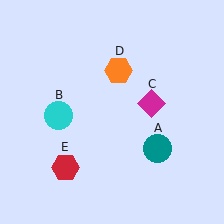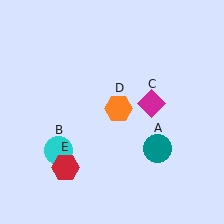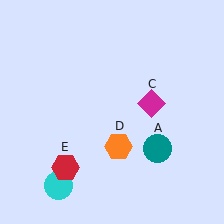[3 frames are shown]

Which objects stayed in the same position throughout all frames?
Teal circle (object A) and magenta diamond (object C) and red hexagon (object E) remained stationary.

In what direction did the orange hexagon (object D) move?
The orange hexagon (object D) moved down.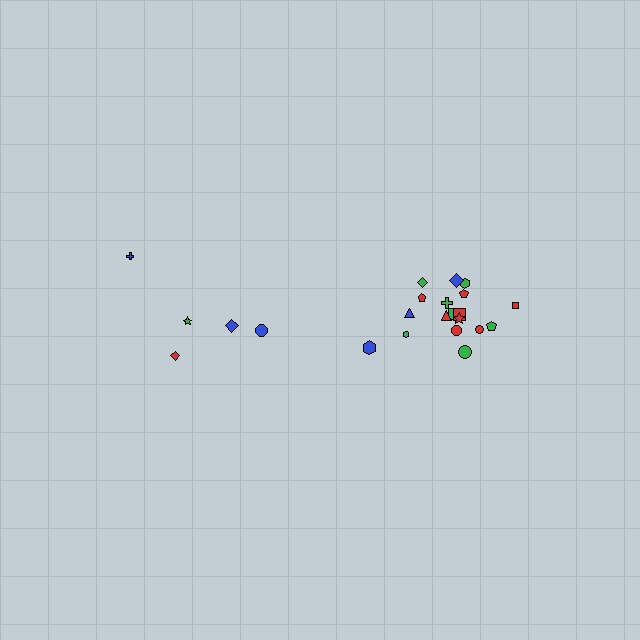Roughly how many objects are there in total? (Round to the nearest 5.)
Roughly 25 objects in total.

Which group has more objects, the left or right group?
The right group.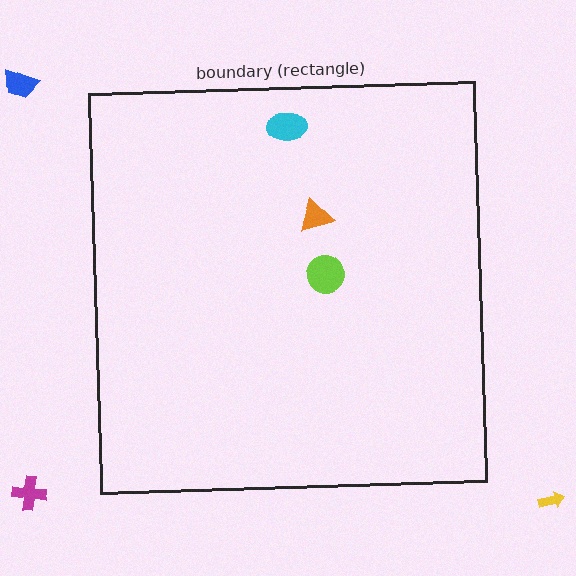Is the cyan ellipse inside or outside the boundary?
Inside.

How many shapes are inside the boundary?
3 inside, 3 outside.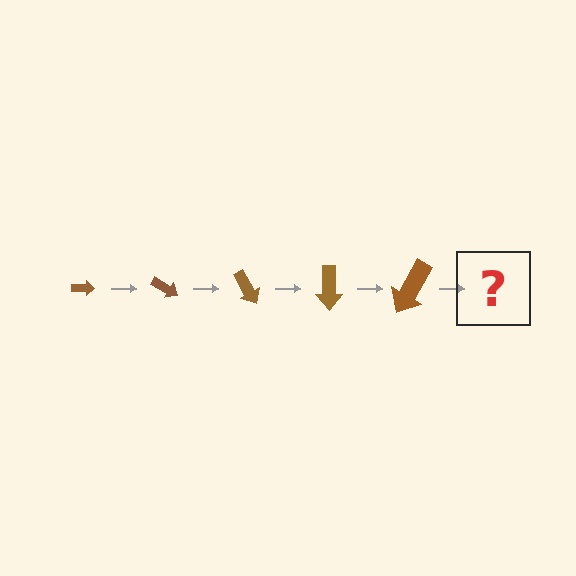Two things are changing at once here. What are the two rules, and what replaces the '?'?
The two rules are that the arrow grows larger each step and it rotates 30 degrees each step. The '?' should be an arrow, larger than the previous one and rotated 150 degrees from the start.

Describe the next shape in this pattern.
It should be an arrow, larger than the previous one and rotated 150 degrees from the start.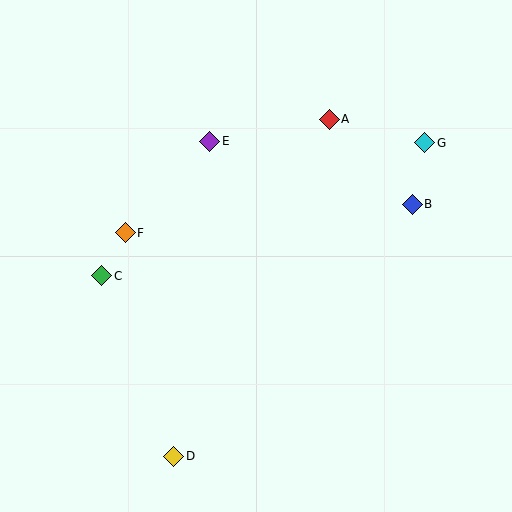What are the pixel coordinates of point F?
Point F is at (125, 233).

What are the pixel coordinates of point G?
Point G is at (425, 143).